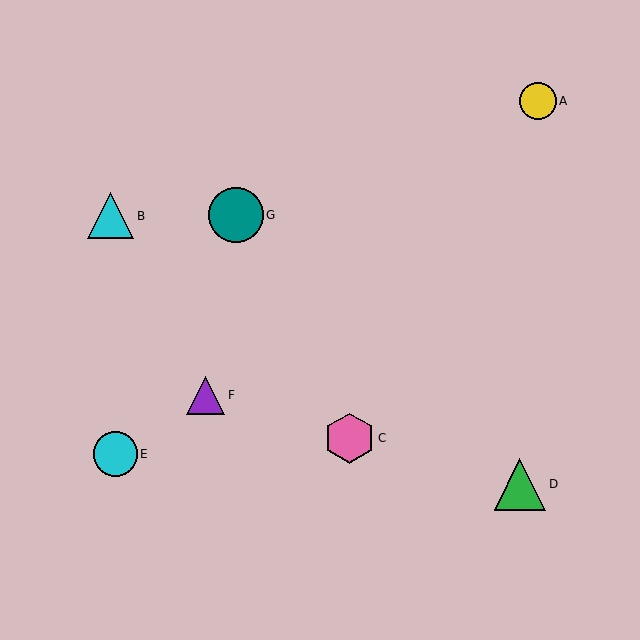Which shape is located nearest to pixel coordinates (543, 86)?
The yellow circle (labeled A) at (538, 101) is nearest to that location.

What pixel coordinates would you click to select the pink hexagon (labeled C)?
Click at (350, 438) to select the pink hexagon C.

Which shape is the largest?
The teal circle (labeled G) is the largest.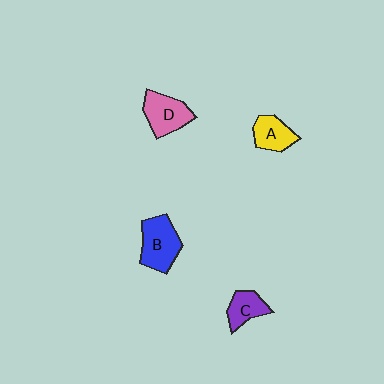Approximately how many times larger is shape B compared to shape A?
Approximately 1.5 times.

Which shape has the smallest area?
Shape C (purple).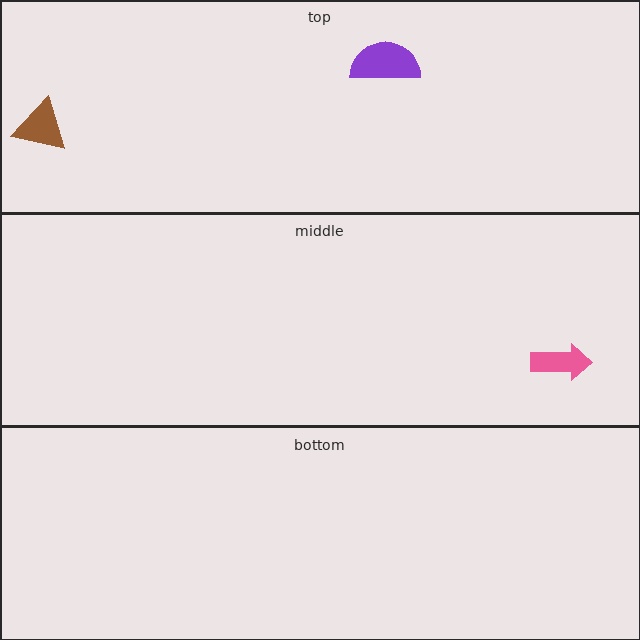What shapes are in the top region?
The brown triangle, the purple semicircle.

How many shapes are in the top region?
2.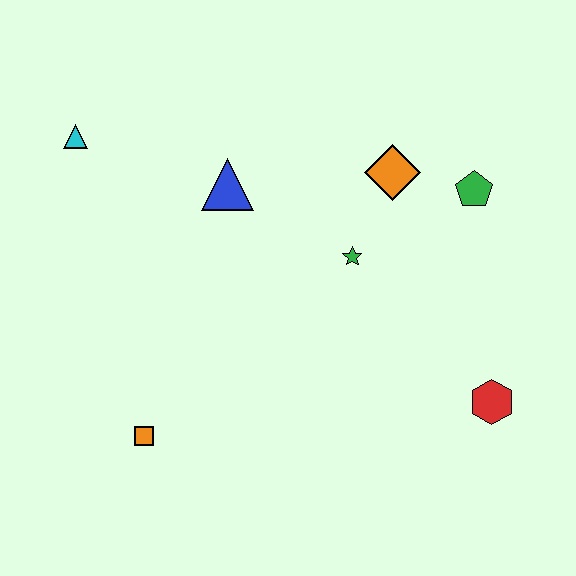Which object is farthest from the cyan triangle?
The red hexagon is farthest from the cyan triangle.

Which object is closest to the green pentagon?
The orange diamond is closest to the green pentagon.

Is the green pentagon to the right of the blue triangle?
Yes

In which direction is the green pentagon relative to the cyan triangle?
The green pentagon is to the right of the cyan triangle.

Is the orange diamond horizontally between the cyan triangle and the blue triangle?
No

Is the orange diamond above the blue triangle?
Yes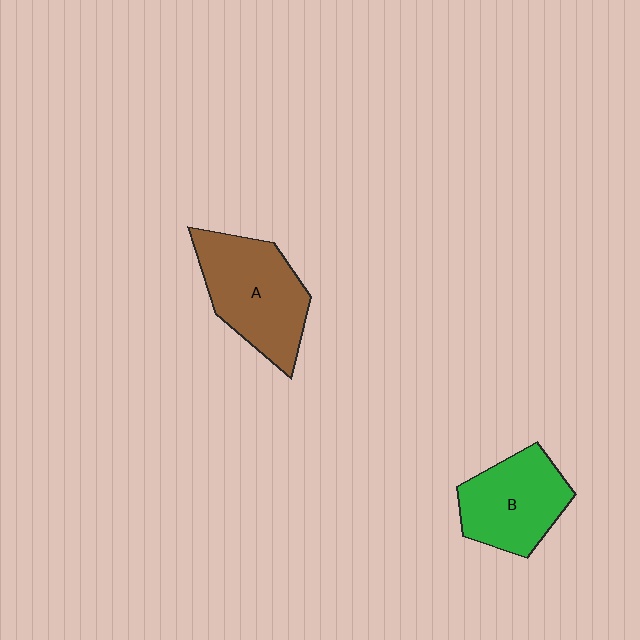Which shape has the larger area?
Shape A (brown).